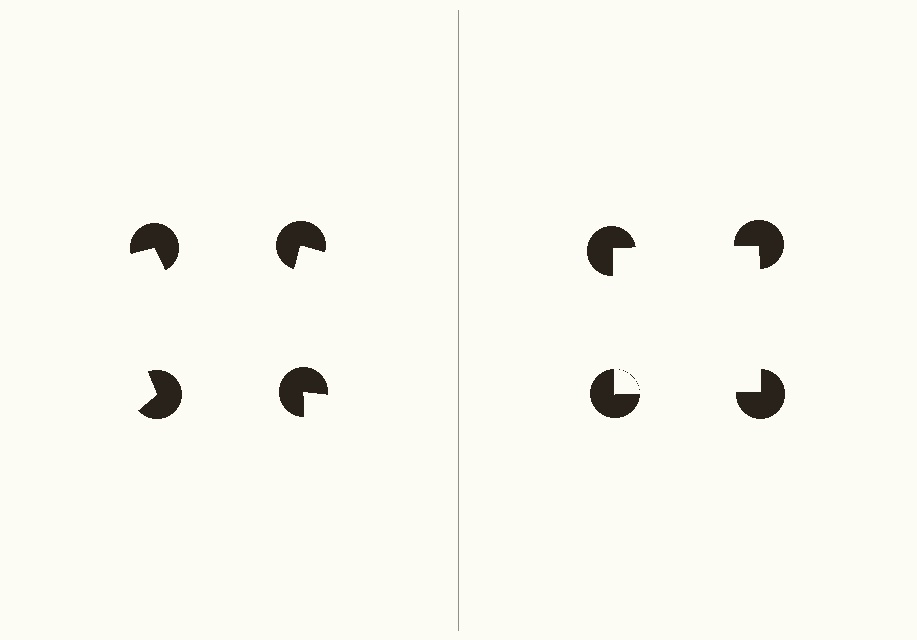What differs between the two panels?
The pac-man discs are positioned identically on both sides; only the wedge orientations differ. On the right they align to a square; on the left they are misaligned.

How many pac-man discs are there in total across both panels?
8 — 4 on each side.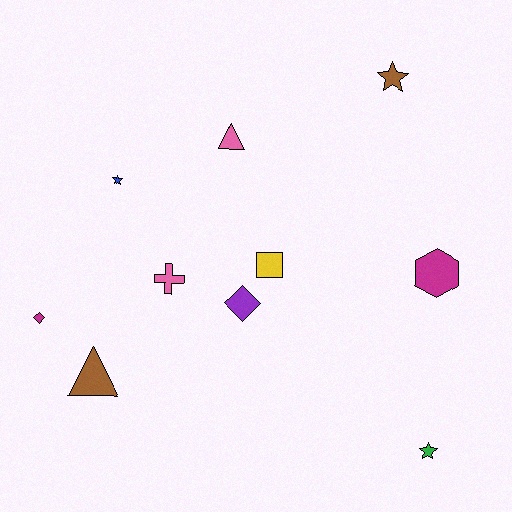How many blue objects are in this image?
There is 1 blue object.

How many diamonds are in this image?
There are 2 diamonds.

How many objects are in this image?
There are 10 objects.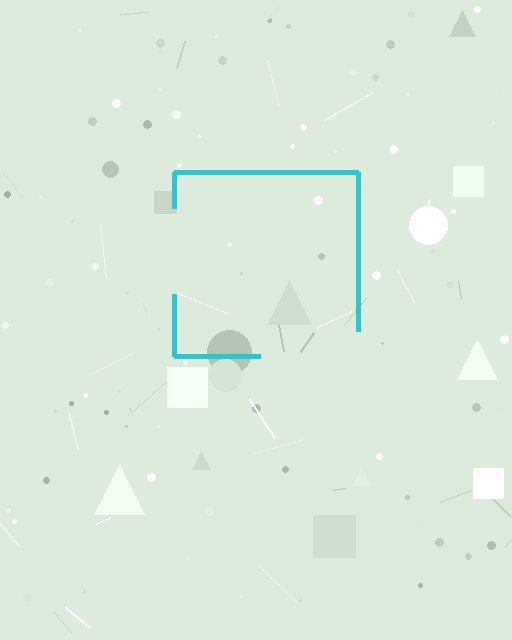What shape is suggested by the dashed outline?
The dashed outline suggests a square.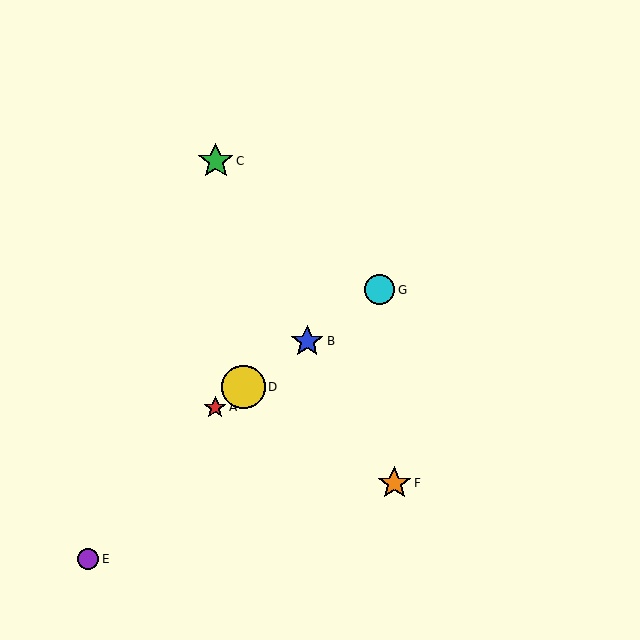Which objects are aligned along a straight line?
Objects A, B, D, G are aligned along a straight line.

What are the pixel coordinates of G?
Object G is at (380, 290).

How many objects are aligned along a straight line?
4 objects (A, B, D, G) are aligned along a straight line.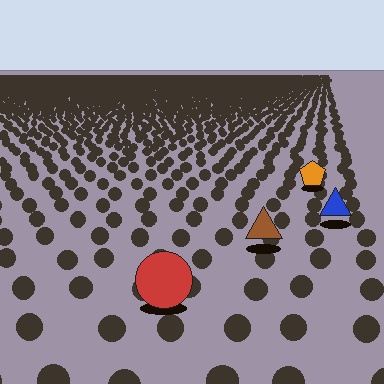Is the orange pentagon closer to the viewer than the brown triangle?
No. The brown triangle is closer — you can tell from the texture gradient: the ground texture is coarser near it.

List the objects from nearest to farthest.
From nearest to farthest: the red circle, the brown triangle, the blue triangle, the orange pentagon.